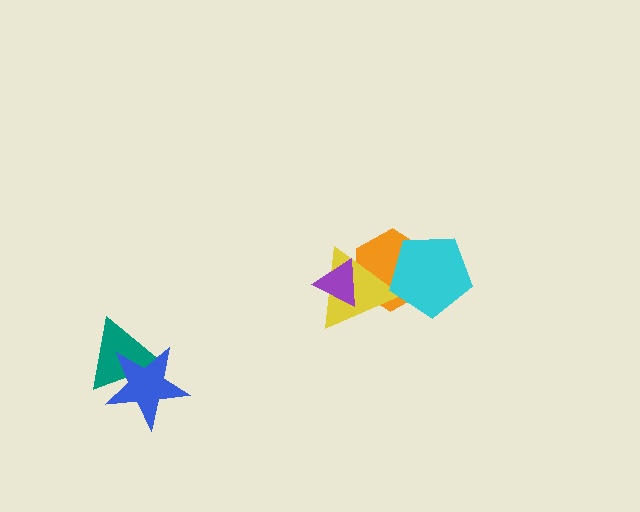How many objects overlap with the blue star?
1 object overlaps with the blue star.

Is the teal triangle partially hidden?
Yes, it is partially covered by another shape.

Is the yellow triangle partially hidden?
Yes, it is partially covered by another shape.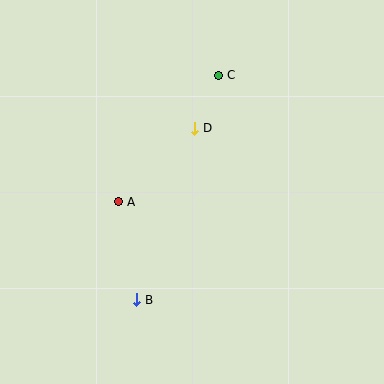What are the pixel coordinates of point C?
Point C is at (219, 75).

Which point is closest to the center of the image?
Point D at (195, 128) is closest to the center.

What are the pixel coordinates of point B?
Point B is at (137, 300).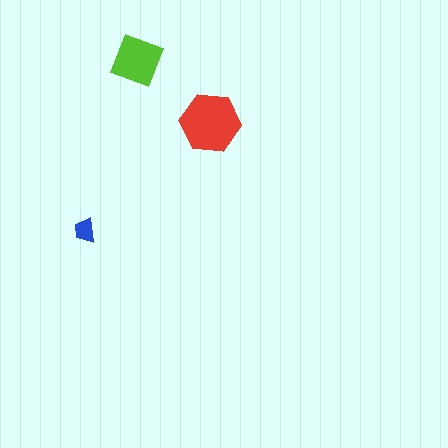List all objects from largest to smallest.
The red hexagon, the lime diamond, the blue trapezoid.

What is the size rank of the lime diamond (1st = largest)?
2nd.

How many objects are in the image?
There are 3 objects in the image.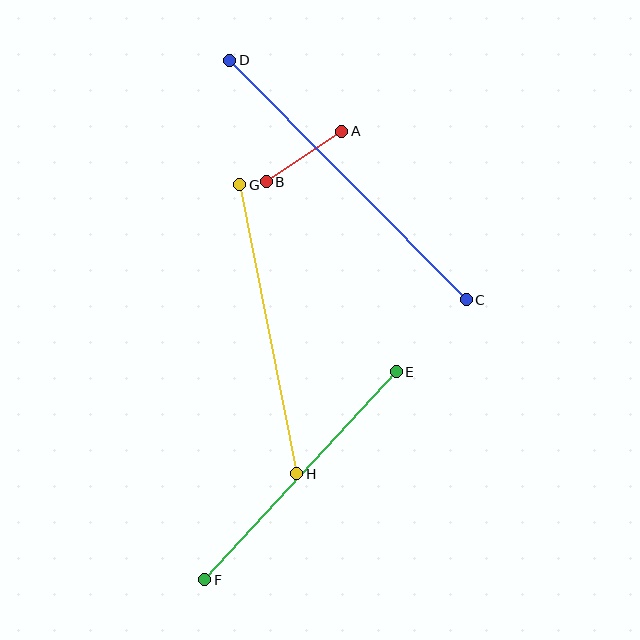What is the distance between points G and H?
The distance is approximately 294 pixels.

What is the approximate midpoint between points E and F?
The midpoint is at approximately (301, 476) pixels.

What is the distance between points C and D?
The distance is approximately 336 pixels.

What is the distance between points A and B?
The distance is approximately 91 pixels.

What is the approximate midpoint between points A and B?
The midpoint is at approximately (304, 156) pixels.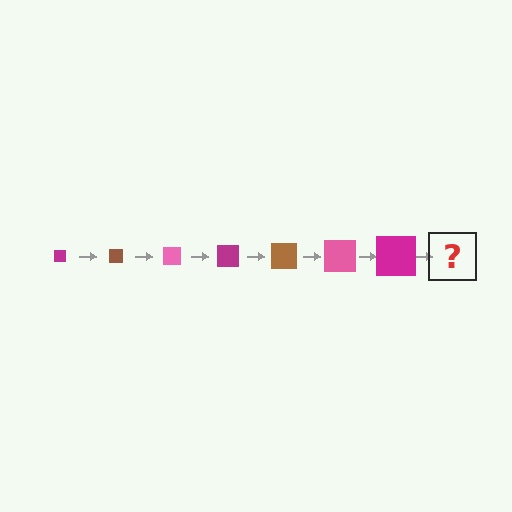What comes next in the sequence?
The next element should be a brown square, larger than the previous one.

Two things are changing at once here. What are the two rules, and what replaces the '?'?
The two rules are that the square grows larger each step and the color cycles through magenta, brown, and pink. The '?' should be a brown square, larger than the previous one.